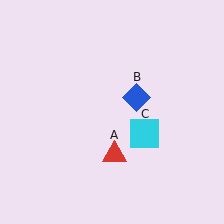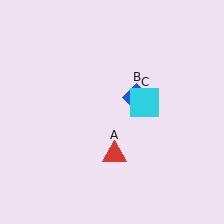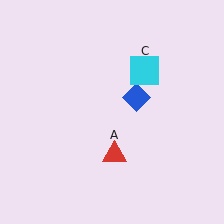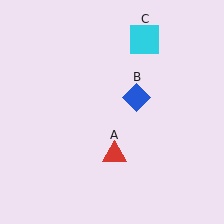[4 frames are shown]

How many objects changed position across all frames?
1 object changed position: cyan square (object C).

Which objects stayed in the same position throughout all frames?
Red triangle (object A) and blue diamond (object B) remained stationary.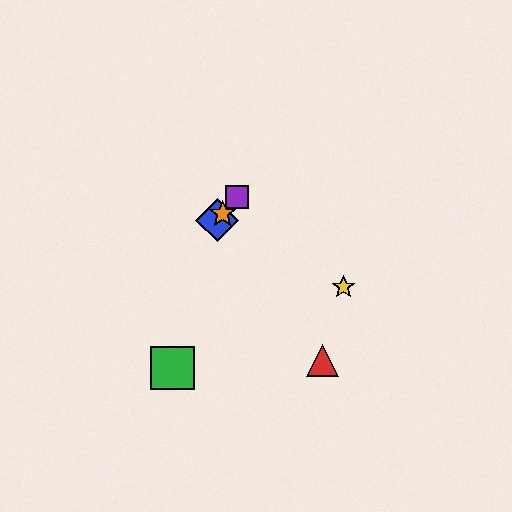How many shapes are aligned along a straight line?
3 shapes (the blue diamond, the purple square, the orange star) are aligned along a straight line.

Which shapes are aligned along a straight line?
The blue diamond, the purple square, the orange star are aligned along a straight line.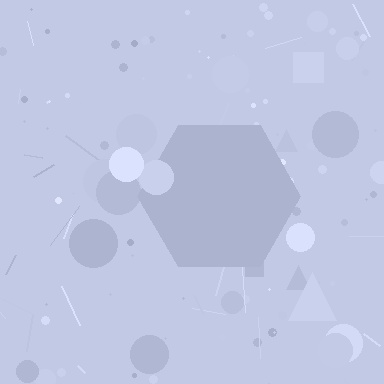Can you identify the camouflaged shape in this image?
The camouflaged shape is a hexagon.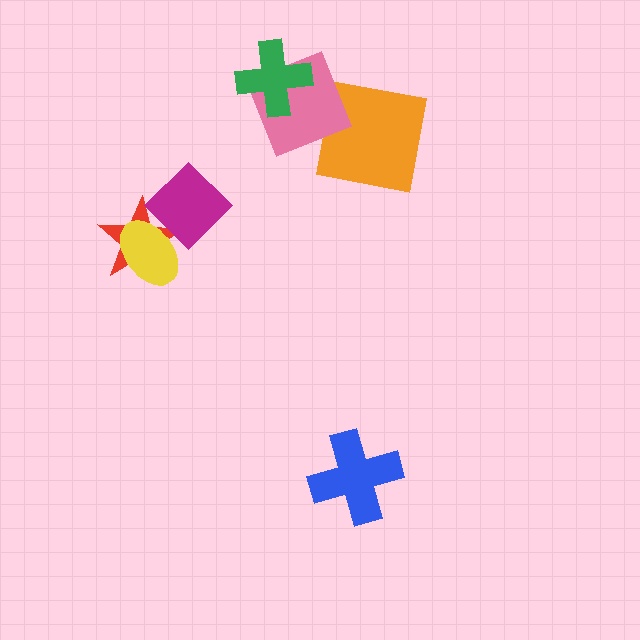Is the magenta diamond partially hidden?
No, no other shape covers it.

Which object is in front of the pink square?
The green cross is in front of the pink square.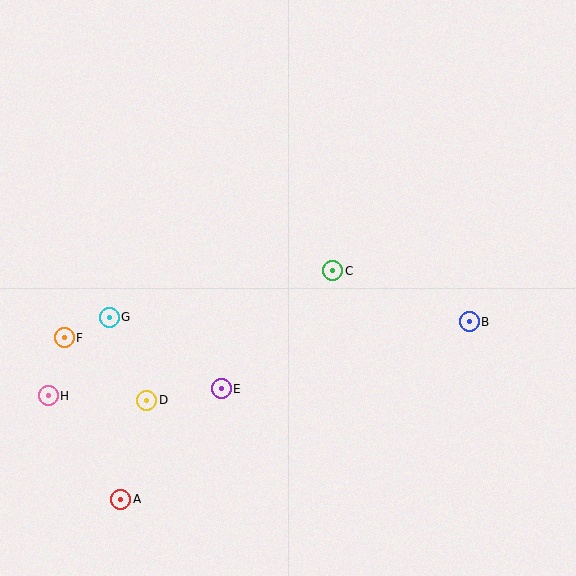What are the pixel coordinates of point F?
Point F is at (64, 338).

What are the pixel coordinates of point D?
Point D is at (147, 400).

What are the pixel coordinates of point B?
Point B is at (469, 322).